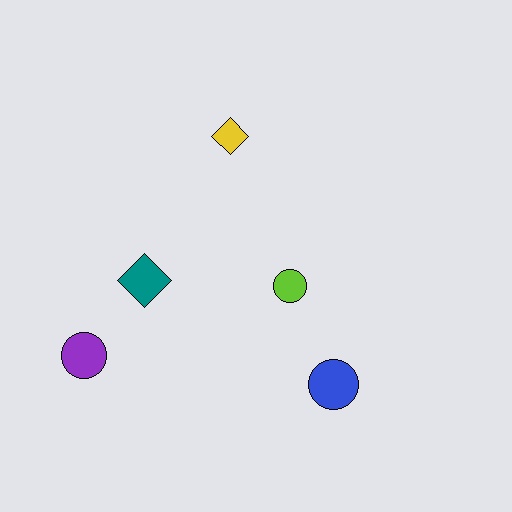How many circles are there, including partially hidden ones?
There are 3 circles.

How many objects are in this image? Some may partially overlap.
There are 5 objects.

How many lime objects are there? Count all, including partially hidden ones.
There is 1 lime object.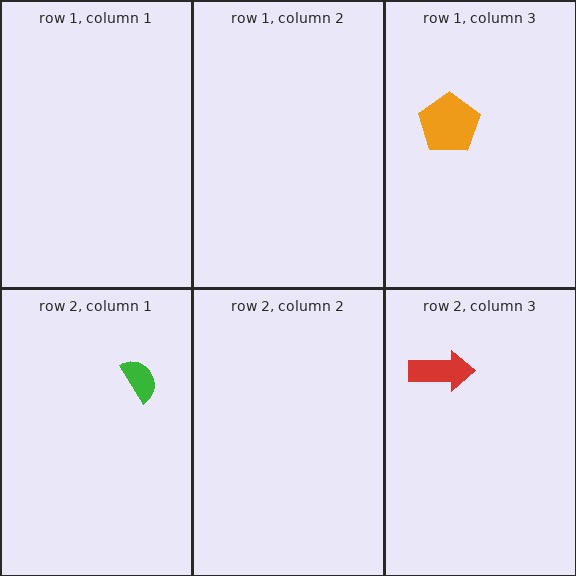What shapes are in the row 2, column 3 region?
The red arrow.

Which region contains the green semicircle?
The row 2, column 1 region.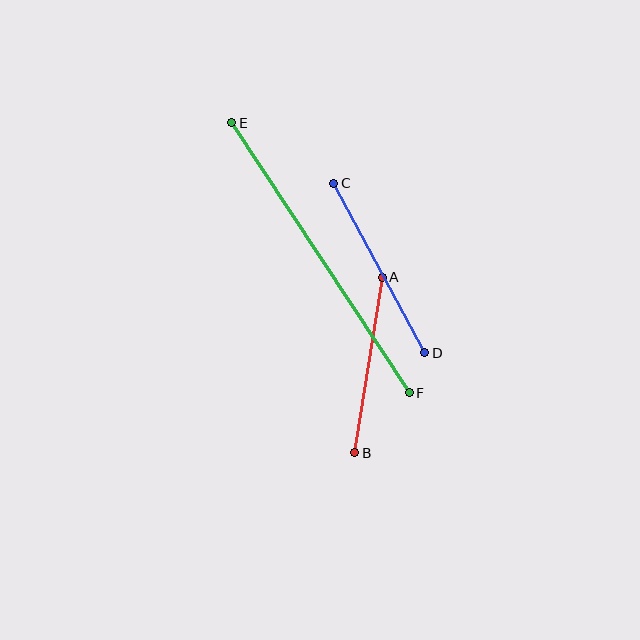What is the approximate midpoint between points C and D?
The midpoint is at approximately (379, 268) pixels.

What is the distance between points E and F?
The distance is approximately 323 pixels.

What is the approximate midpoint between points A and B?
The midpoint is at approximately (368, 365) pixels.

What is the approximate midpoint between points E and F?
The midpoint is at approximately (321, 258) pixels.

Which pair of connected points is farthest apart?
Points E and F are farthest apart.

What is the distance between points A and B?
The distance is approximately 178 pixels.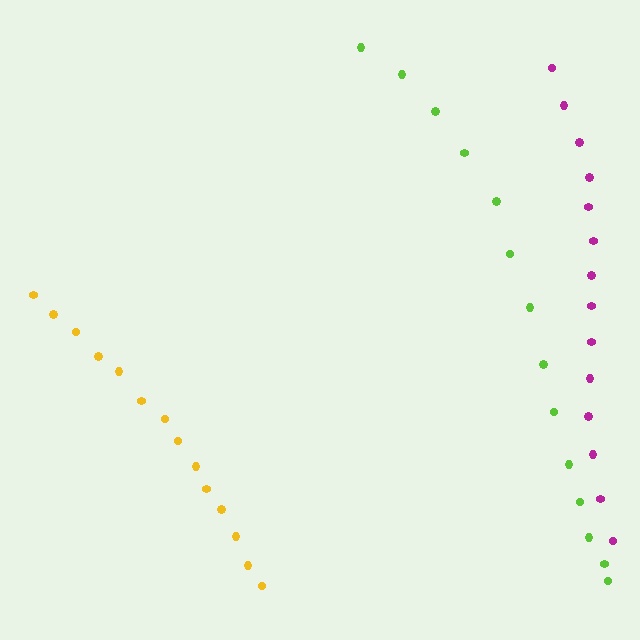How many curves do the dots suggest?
There are 3 distinct paths.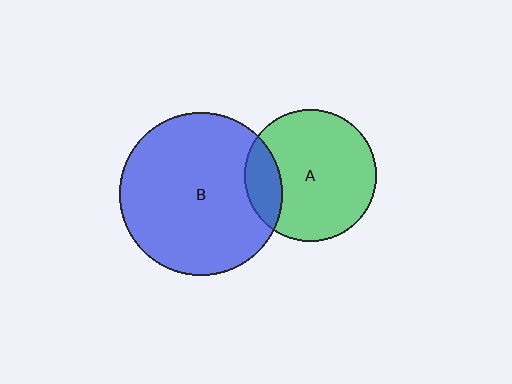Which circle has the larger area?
Circle B (blue).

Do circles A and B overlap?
Yes.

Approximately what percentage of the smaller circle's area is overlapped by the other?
Approximately 15%.